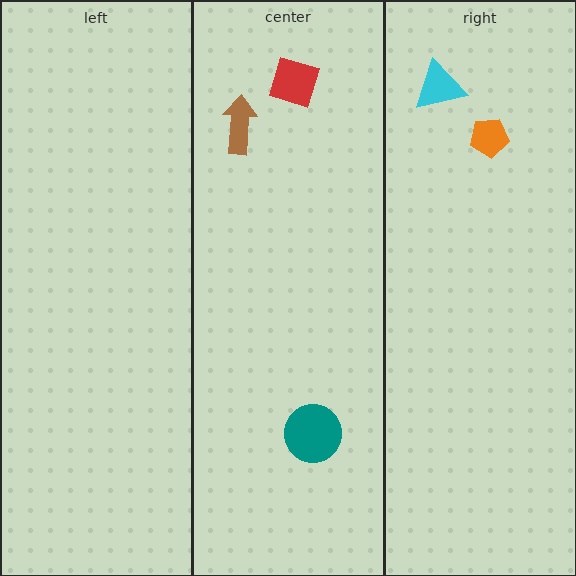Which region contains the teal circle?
The center region.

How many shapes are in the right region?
2.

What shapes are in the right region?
The orange pentagon, the cyan triangle.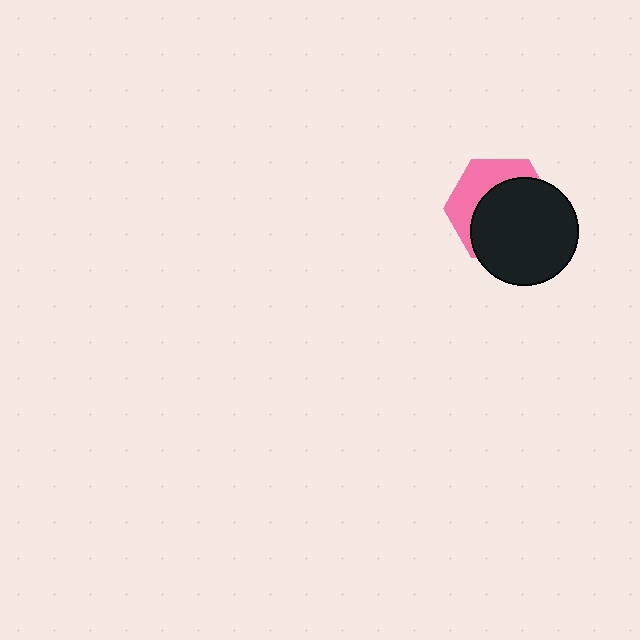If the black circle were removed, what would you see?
You would see the complete pink hexagon.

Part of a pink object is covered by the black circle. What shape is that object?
It is a hexagon.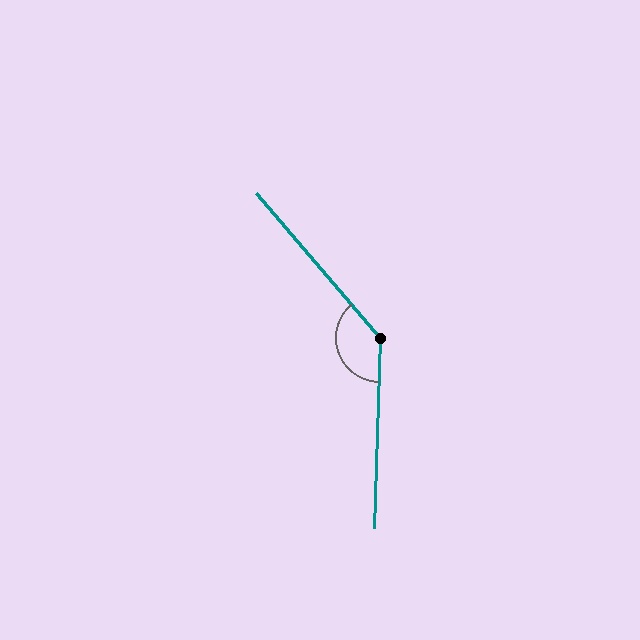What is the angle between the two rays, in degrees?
Approximately 138 degrees.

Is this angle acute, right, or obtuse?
It is obtuse.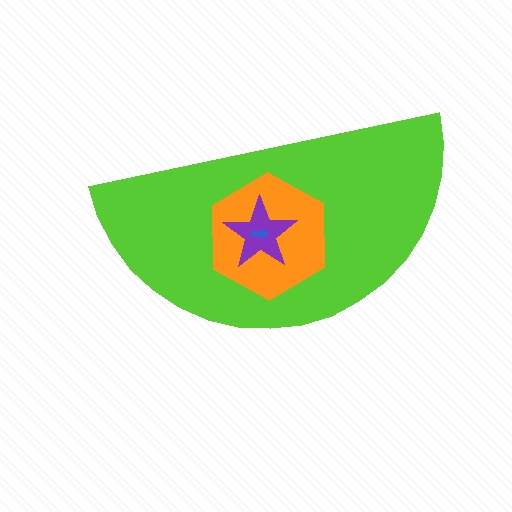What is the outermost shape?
The lime semicircle.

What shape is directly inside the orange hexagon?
The purple star.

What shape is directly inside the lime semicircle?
The orange hexagon.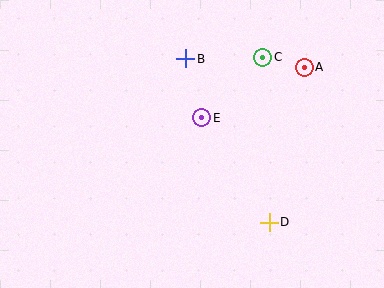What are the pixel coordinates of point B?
Point B is at (186, 59).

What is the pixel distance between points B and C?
The distance between B and C is 77 pixels.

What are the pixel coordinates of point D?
Point D is at (269, 222).